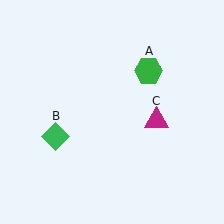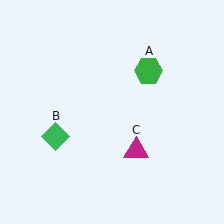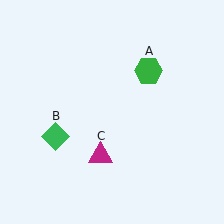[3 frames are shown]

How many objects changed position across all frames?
1 object changed position: magenta triangle (object C).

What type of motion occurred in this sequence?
The magenta triangle (object C) rotated clockwise around the center of the scene.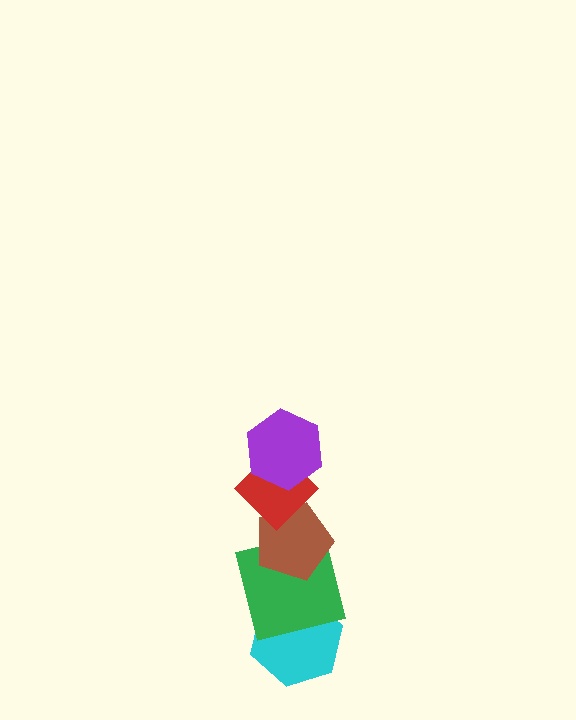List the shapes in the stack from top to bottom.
From top to bottom: the purple hexagon, the red diamond, the brown pentagon, the green square, the cyan hexagon.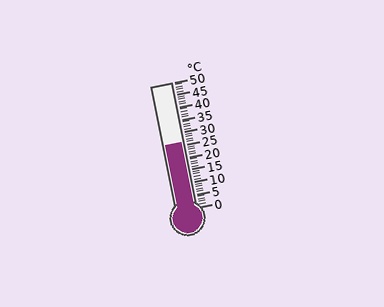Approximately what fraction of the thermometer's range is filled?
The thermometer is filled to approximately 50% of its range.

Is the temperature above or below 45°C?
The temperature is below 45°C.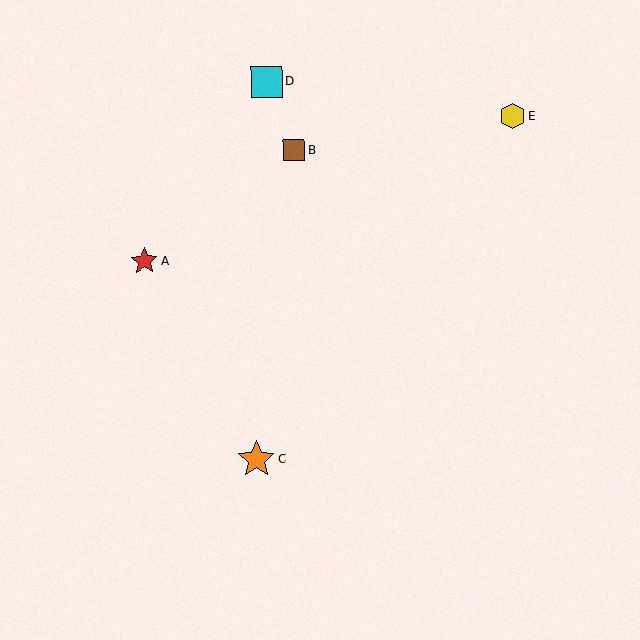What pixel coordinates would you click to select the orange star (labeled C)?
Click at (256, 459) to select the orange star C.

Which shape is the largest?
The orange star (labeled C) is the largest.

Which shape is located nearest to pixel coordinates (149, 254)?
The red star (labeled A) at (145, 261) is nearest to that location.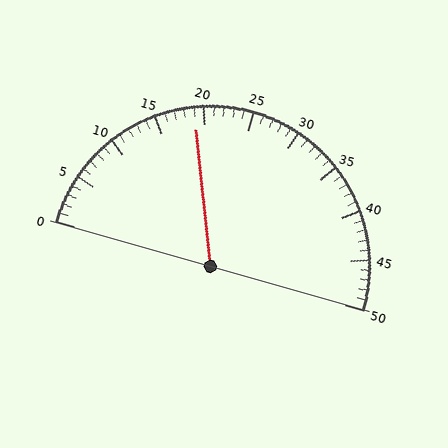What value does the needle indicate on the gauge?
The needle indicates approximately 19.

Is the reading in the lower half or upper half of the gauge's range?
The reading is in the lower half of the range (0 to 50).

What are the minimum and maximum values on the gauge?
The gauge ranges from 0 to 50.